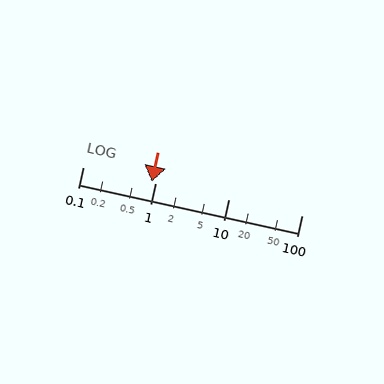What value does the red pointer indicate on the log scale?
The pointer indicates approximately 0.89.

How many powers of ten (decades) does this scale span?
The scale spans 3 decades, from 0.1 to 100.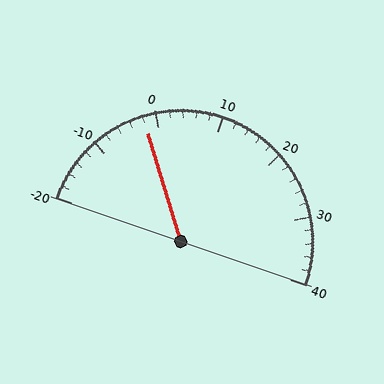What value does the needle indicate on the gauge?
The needle indicates approximately -2.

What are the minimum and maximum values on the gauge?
The gauge ranges from -20 to 40.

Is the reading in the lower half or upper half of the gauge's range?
The reading is in the lower half of the range (-20 to 40).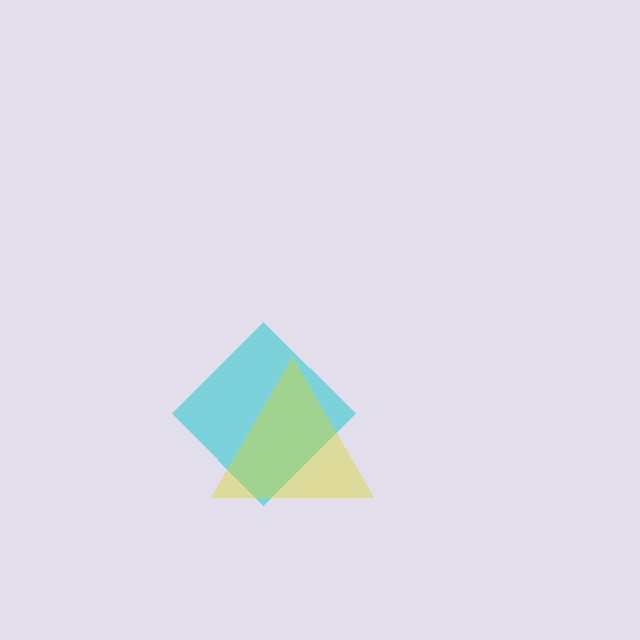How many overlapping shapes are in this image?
There are 2 overlapping shapes in the image.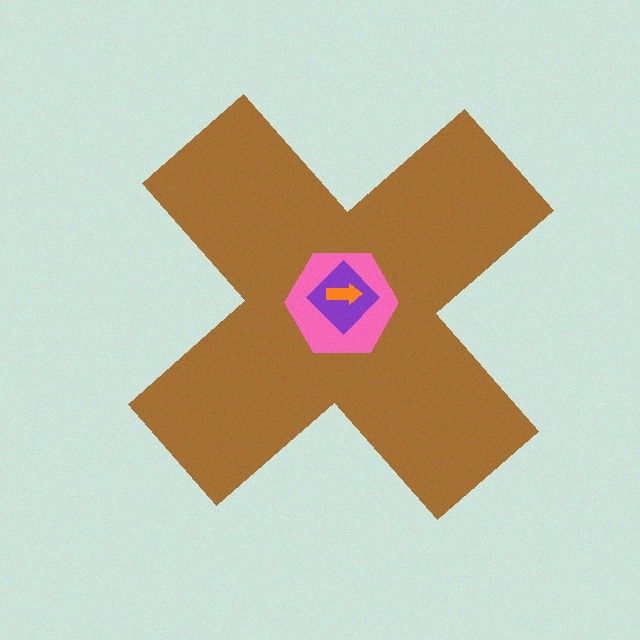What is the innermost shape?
The orange arrow.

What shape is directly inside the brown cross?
The pink hexagon.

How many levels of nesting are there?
4.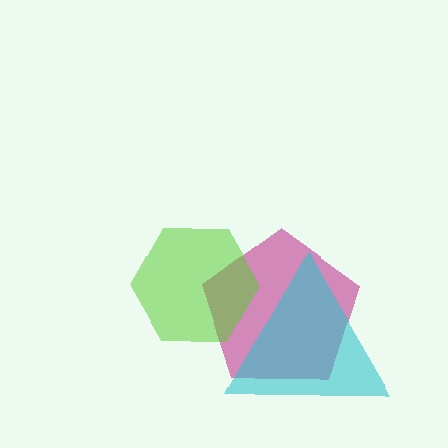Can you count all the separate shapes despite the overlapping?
Yes, there are 3 separate shapes.